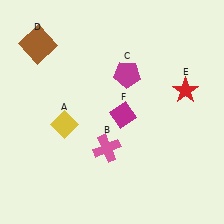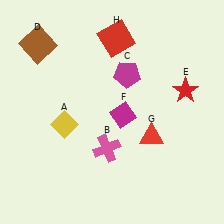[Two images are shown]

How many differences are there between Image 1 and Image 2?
There are 2 differences between the two images.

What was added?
A red triangle (G), a red square (H) were added in Image 2.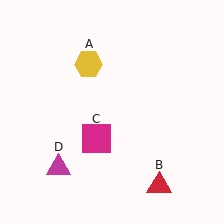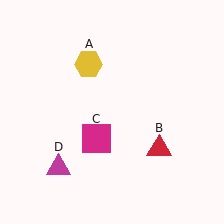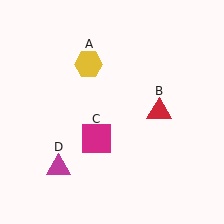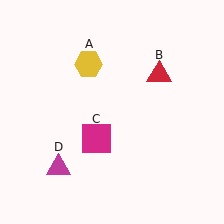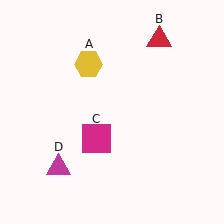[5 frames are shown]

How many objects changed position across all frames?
1 object changed position: red triangle (object B).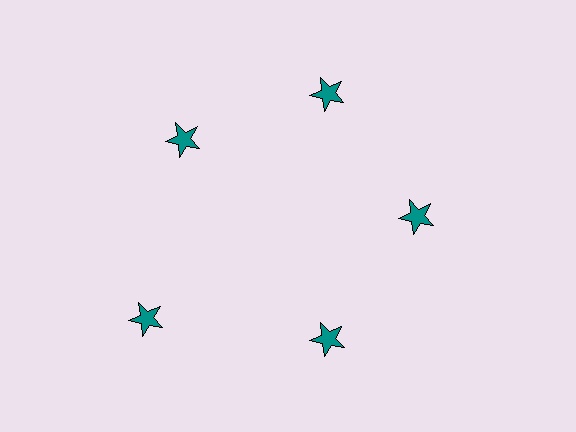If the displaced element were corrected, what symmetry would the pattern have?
It would have 5-fold rotational symmetry — the pattern would map onto itself every 72 degrees.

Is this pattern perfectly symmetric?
No. The 5 teal stars are arranged in a ring, but one element near the 8 o'clock position is pushed outward from the center, breaking the 5-fold rotational symmetry.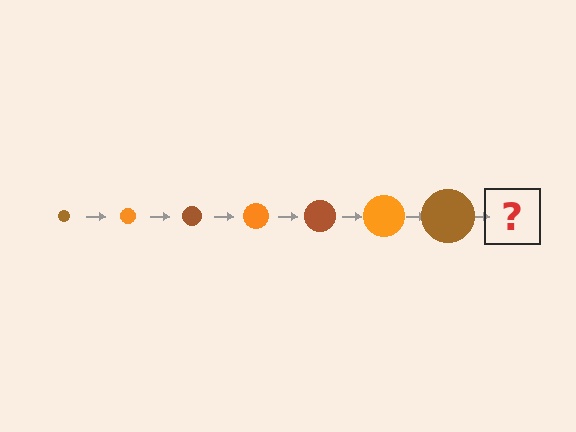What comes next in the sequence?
The next element should be an orange circle, larger than the previous one.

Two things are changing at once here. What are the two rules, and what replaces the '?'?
The two rules are that the circle grows larger each step and the color cycles through brown and orange. The '?' should be an orange circle, larger than the previous one.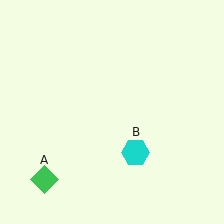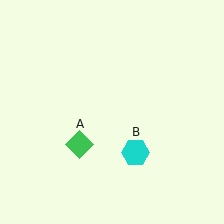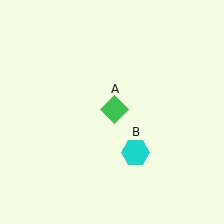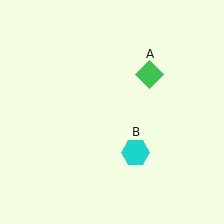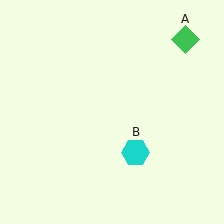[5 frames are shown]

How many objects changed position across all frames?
1 object changed position: green diamond (object A).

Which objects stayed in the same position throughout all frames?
Cyan hexagon (object B) remained stationary.